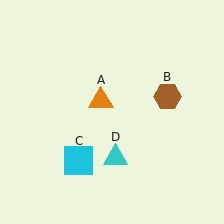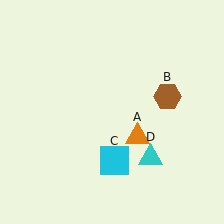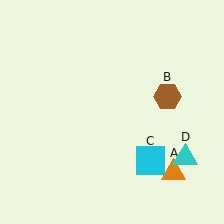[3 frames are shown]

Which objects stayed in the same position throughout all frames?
Brown hexagon (object B) remained stationary.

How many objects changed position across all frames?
3 objects changed position: orange triangle (object A), cyan square (object C), cyan triangle (object D).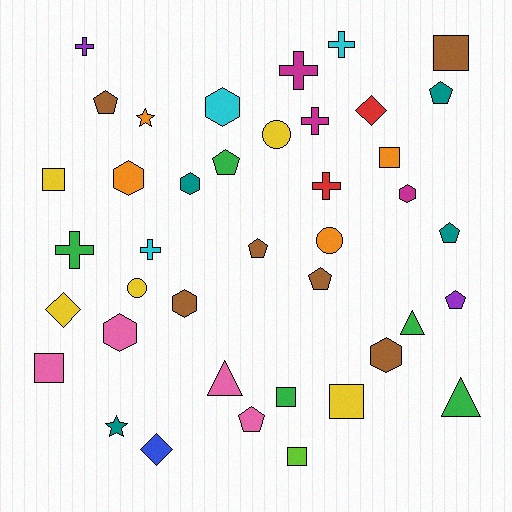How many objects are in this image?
There are 40 objects.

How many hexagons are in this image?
There are 7 hexagons.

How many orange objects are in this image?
There are 4 orange objects.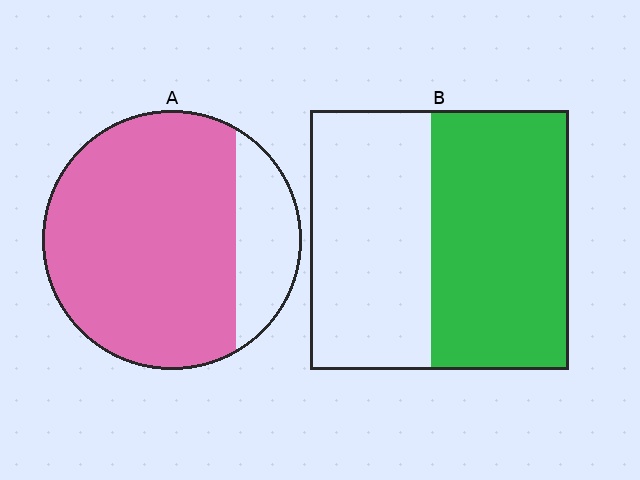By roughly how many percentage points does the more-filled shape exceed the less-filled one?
By roughly 25 percentage points (A over B).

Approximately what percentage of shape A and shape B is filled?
A is approximately 80% and B is approximately 55%.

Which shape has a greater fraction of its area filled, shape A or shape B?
Shape A.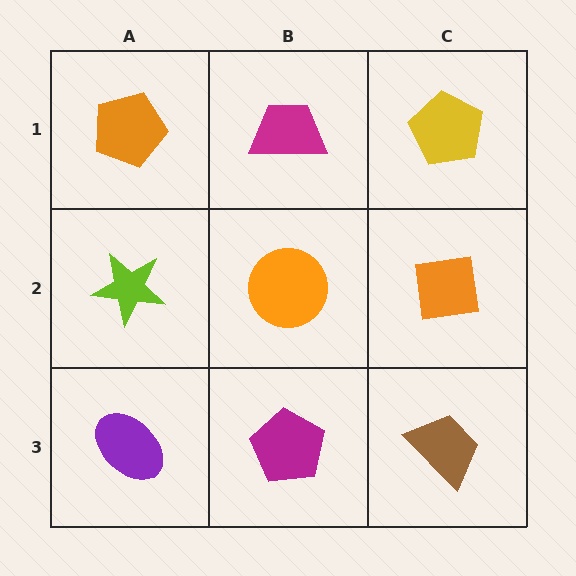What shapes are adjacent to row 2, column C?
A yellow pentagon (row 1, column C), a brown trapezoid (row 3, column C), an orange circle (row 2, column B).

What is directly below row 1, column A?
A lime star.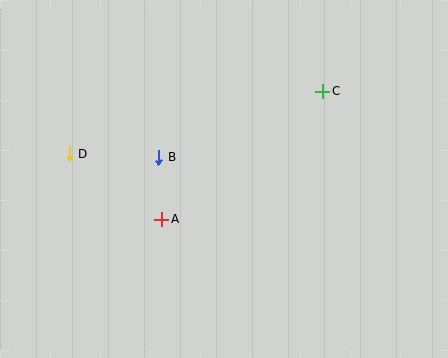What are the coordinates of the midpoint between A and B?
The midpoint between A and B is at (160, 188).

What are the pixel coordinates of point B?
Point B is at (159, 157).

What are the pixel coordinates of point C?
Point C is at (323, 91).